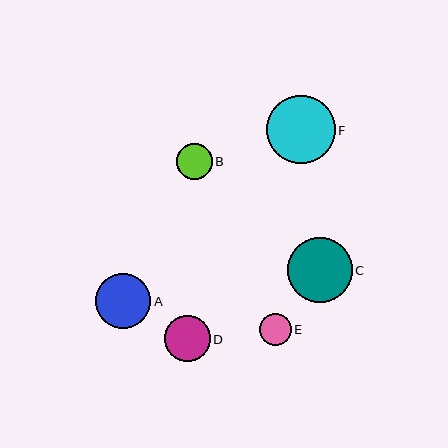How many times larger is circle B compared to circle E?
Circle B is approximately 1.1 times the size of circle E.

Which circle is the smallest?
Circle E is the smallest with a size of approximately 32 pixels.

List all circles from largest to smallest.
From largest to smallest: F, C, A, D, B, E.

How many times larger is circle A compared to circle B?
Circle A is approximately 1.6 times the size of circle B.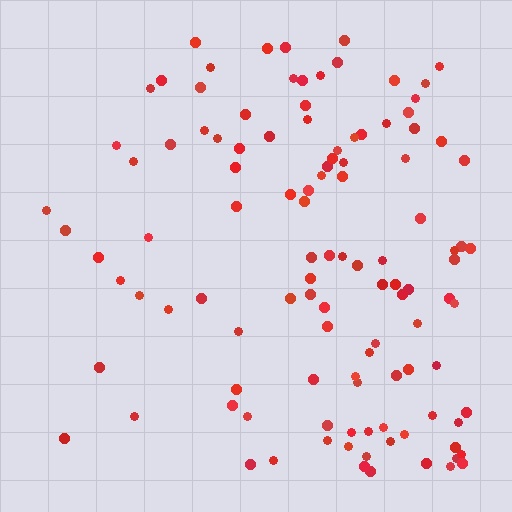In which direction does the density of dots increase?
From left to right, with the right side densest.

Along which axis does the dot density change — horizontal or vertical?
Horizontal.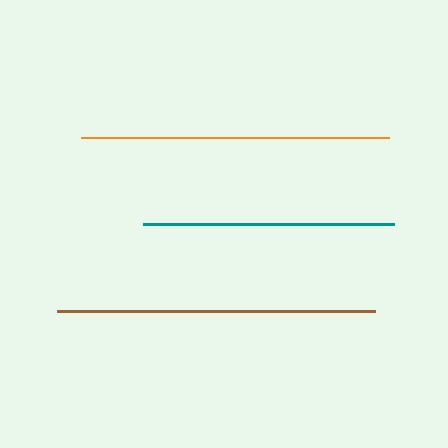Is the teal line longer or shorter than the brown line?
The brown line is longer than the teal line.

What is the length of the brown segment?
The brown segment is approximately 318 pixels long.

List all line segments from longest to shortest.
From longest to shortest: brown, orange, teal.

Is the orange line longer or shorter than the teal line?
The orange line is longer than the teal line.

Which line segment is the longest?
The brown line is the longest at approximately 318 pixels.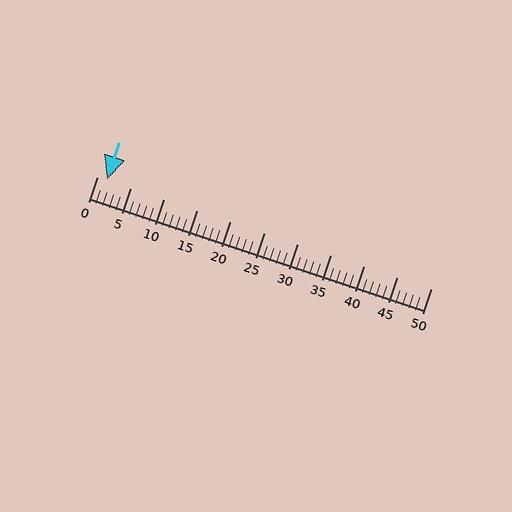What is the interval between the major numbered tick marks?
The major tick marks are spaced 5 units apart.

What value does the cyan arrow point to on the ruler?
The cyan arrow points to approximately 2.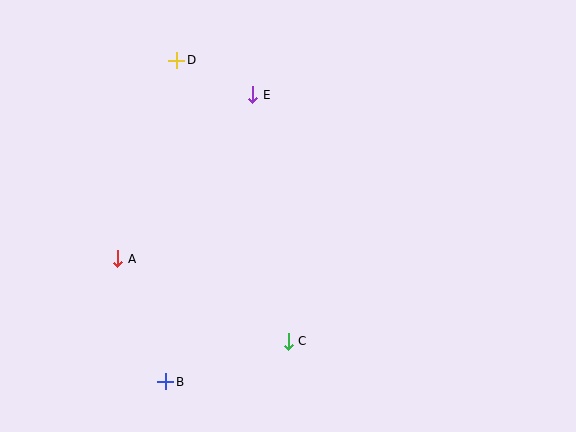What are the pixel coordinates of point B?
Point B is at (166, 382).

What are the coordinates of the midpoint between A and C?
The midpoint between A and C is at (203, 300).